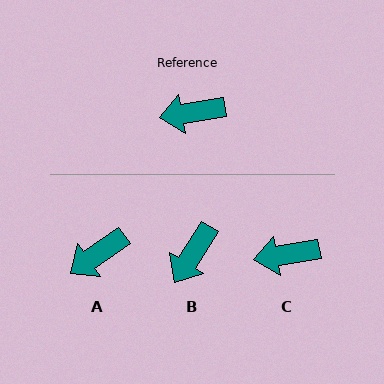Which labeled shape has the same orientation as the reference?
C.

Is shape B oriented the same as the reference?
No, it is off by about 49 degrees.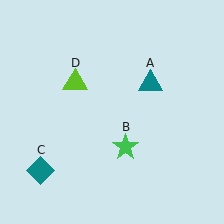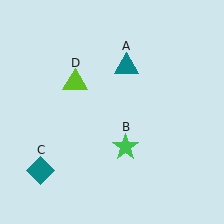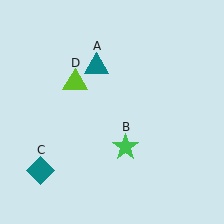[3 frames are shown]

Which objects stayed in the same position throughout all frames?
Green star (object B) and teal diamond (object C) and lime triangle (object D) remained stationary.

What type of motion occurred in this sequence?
The teal triangle (object A) rotated counterclockwise around the center of the scene.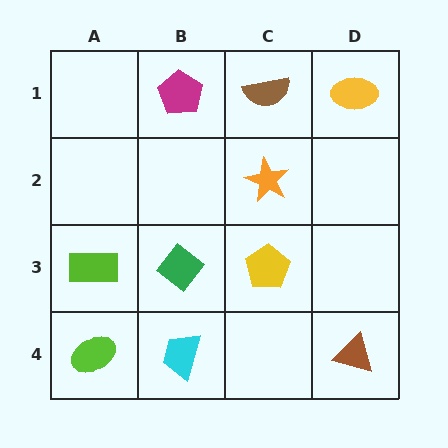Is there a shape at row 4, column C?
No, that cell is empty.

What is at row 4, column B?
A cyan trapezoid.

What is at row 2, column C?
An orange star.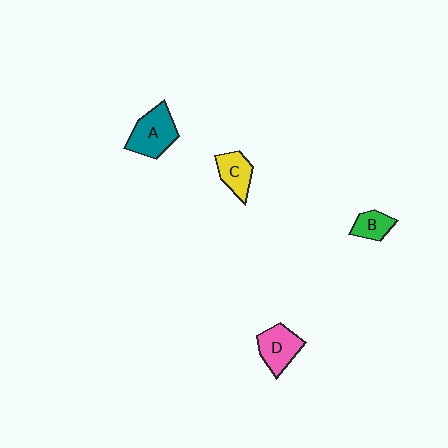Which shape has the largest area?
Shape A (teal).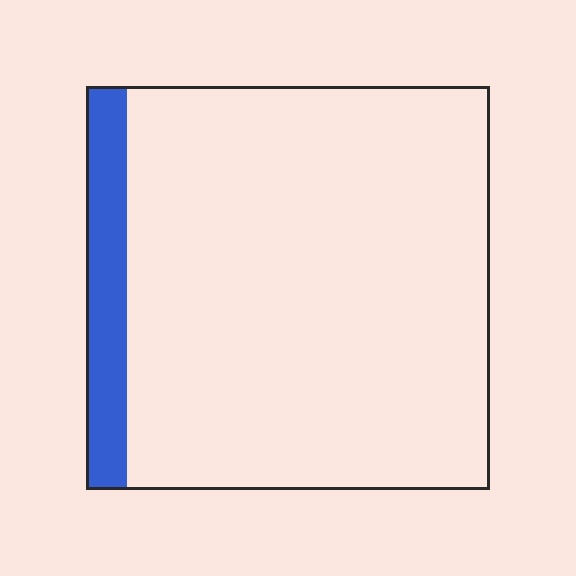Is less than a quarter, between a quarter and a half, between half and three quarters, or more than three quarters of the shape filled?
Less than a quarter.